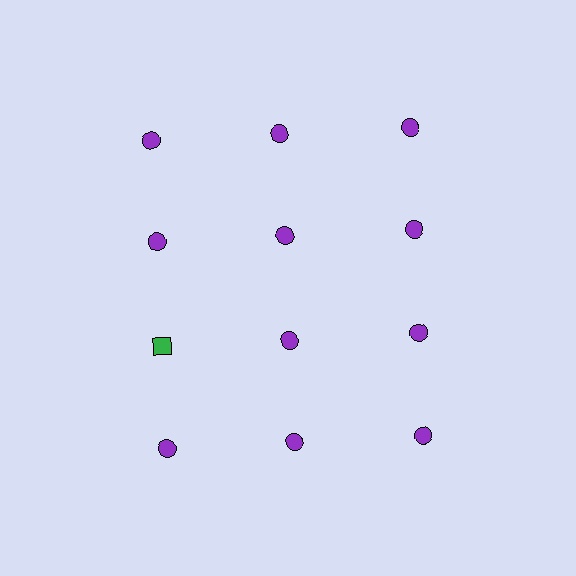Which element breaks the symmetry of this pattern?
The green square in the third row, leftmost column breaks the symmetry. All other shapes are purple circles.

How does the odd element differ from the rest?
It differs in both color (green instead of purple) and shape (square instead of circle).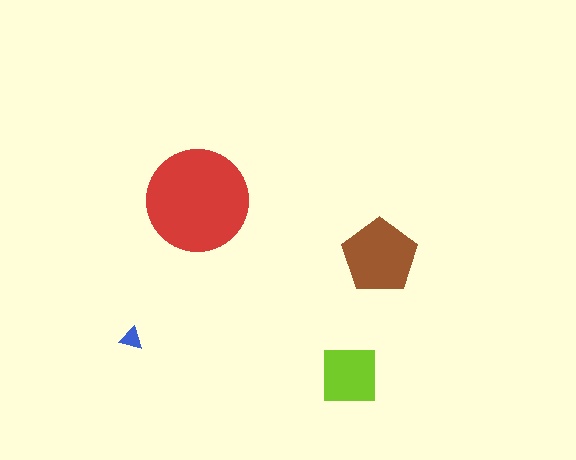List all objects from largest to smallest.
The red circle, the brown pentagon, the lime square, the blue triangle.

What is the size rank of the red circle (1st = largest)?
1st.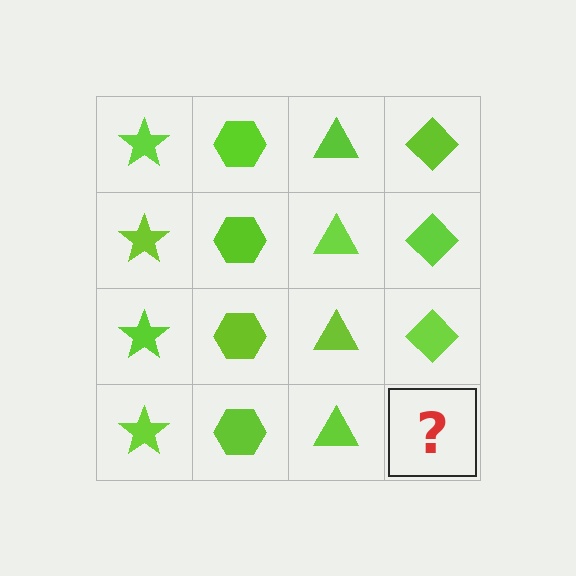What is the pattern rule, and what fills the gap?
The rule is that each column has a consistent shape. The gap should be filled with a lime diamond.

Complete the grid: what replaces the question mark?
The question mark should be replaced with a lime diamond.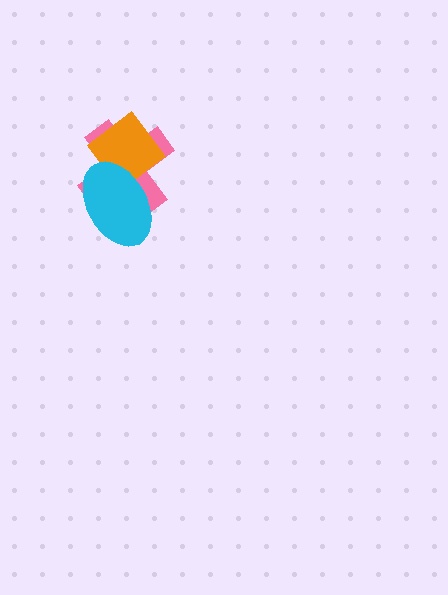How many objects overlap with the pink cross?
2 objects overlap with the pink cross.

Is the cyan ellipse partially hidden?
No, no other shape covers it.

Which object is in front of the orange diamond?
The cyan ellipse is in front of the orange diamond.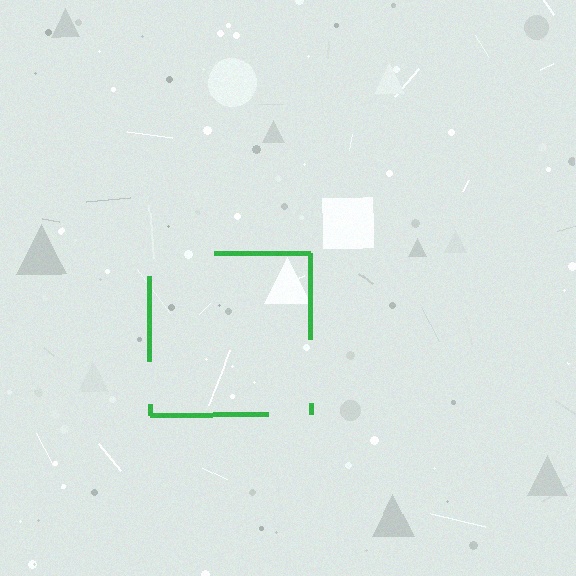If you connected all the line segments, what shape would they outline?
They would outline a square.